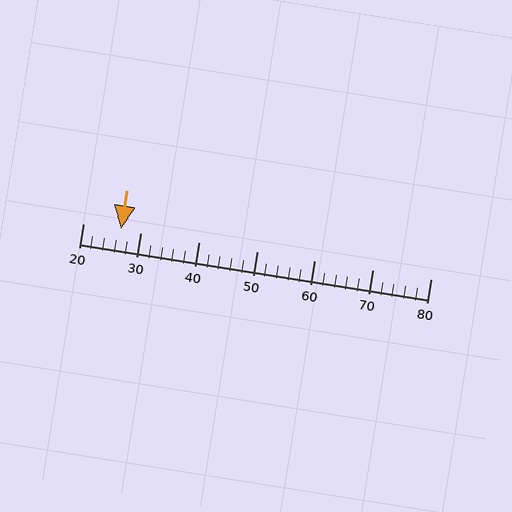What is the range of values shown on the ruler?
The ruler shows values from 20 to 80.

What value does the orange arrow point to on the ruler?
The orange arrow points to approximately 26.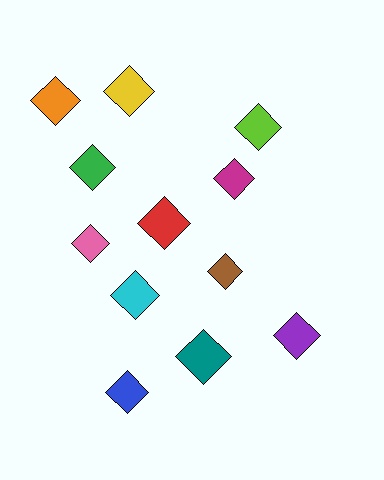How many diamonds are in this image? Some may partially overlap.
There are 12 diamonds.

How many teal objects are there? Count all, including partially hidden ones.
There is 1 teal object.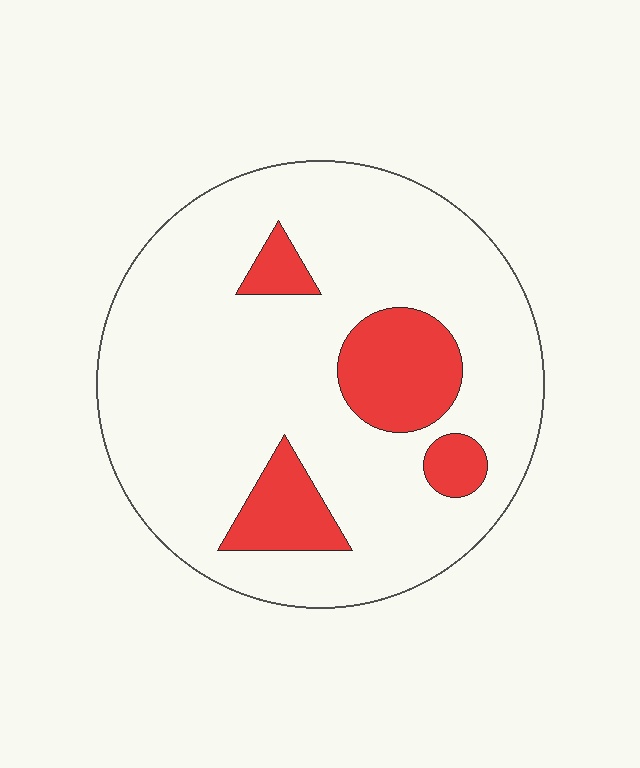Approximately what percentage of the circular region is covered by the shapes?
Approximately 15%.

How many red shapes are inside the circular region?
4.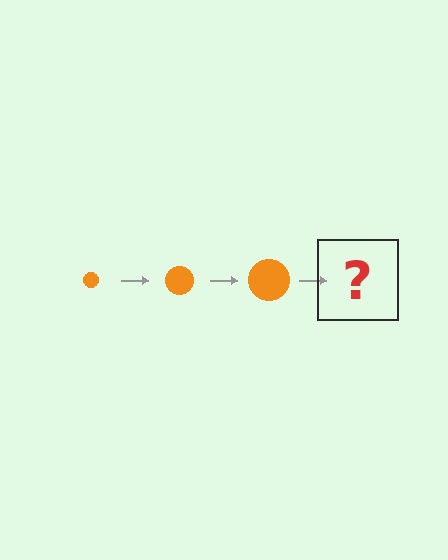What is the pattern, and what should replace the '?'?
The pattern is that the circle gets progressively larger each step. The '?' should be an orange circle, larger than the previous one.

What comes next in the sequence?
The next element should be an orange circle, larger than the previous one.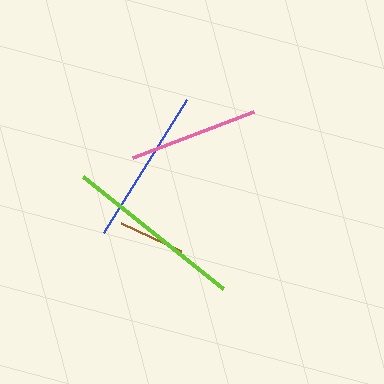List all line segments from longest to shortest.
From longest to shortest: lime, blue, pink, brown.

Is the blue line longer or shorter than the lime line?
The lime line is longer than the blue line.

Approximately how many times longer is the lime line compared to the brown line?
The lime line is approximately 2.7 times the length of the brown line.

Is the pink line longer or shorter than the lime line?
The lime line is longer than the pink line.